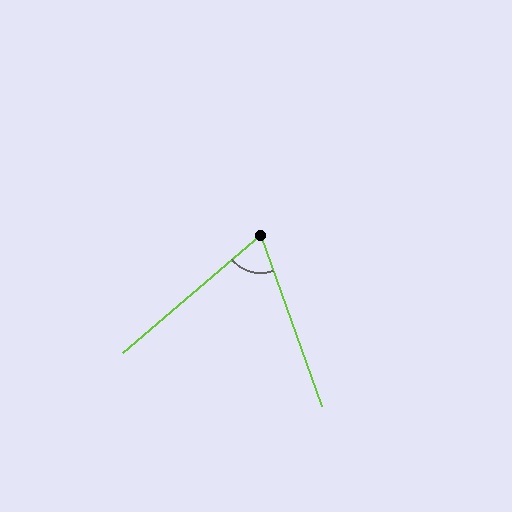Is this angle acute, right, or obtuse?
It is acute.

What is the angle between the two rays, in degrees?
Approximately 69 degrees.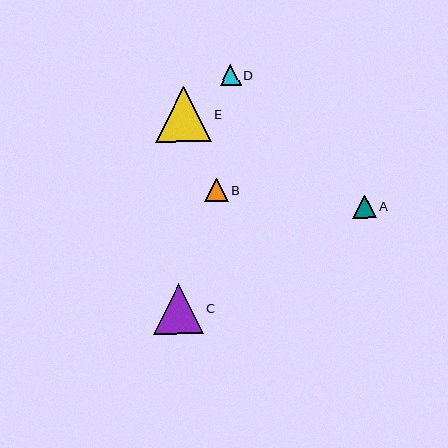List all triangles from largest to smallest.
From largest to smallest: E, C, A, B, D.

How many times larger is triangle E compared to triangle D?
Triangle E is approximately 2.7 times the size of triangle D.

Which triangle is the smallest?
Triangle D is the smallest with a size of approximately 20 pixels.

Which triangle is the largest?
Triangle E is the largest with a size of approximately 55 pixels.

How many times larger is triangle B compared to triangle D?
Triangle B is approximately 1.1 times the size of triangle D.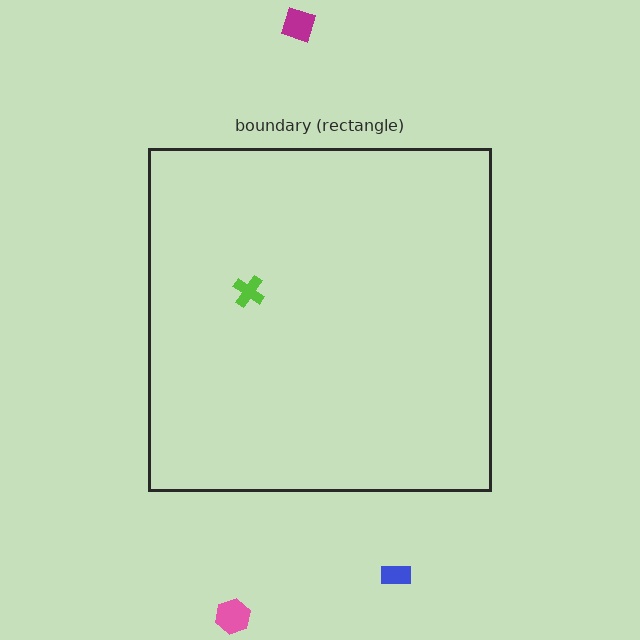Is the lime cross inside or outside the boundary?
Inside.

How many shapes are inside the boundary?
1 inside, 3 outside.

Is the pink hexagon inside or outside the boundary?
Outside.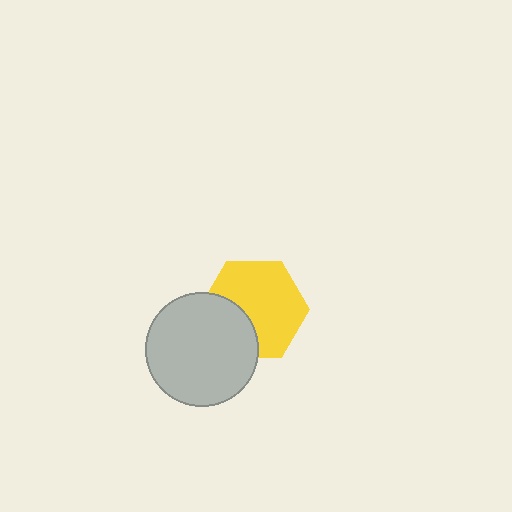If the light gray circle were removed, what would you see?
You would see the complete yellow hexagon.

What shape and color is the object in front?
The object in front is a light gray circle.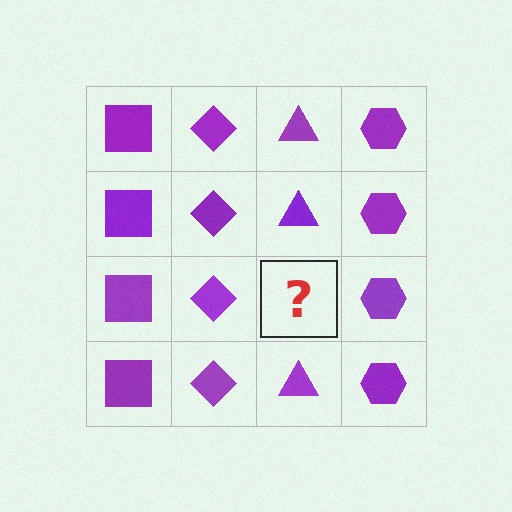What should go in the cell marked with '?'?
The missing cell should contain a purple triangle.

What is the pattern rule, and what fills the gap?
The rule is that each column has a consistent shape. The gap should be filled with a purple triangle.